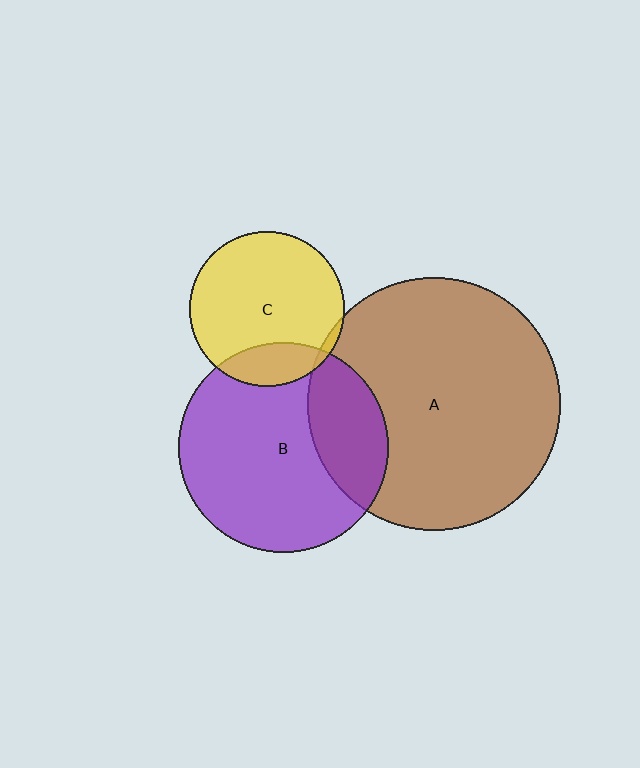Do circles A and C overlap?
Yes.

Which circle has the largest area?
Circle A (brown).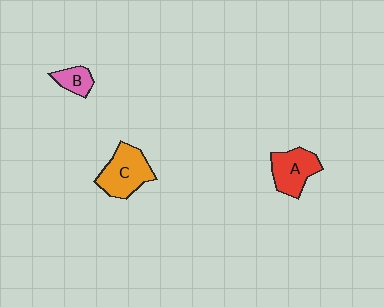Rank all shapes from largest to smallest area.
From largest to smallest: C (orange), A (red), B (pink).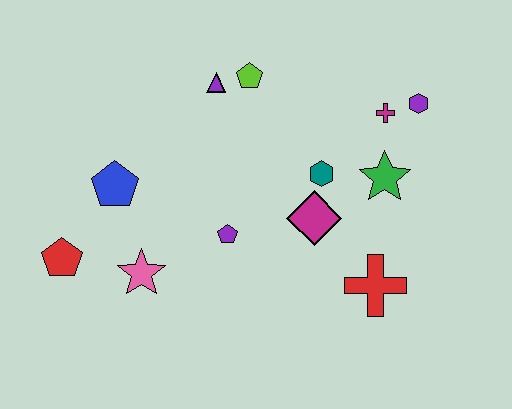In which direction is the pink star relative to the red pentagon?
The pink star is to the right of the red pentagon.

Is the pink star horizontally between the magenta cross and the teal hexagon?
No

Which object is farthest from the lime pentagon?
The red pentagon is farthest from the lime pentagon.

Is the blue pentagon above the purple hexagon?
No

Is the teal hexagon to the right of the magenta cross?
No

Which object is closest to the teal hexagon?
The magenta diamond is closest to the teal hexagon.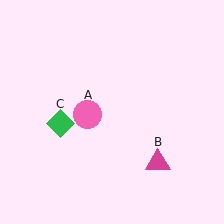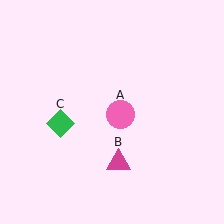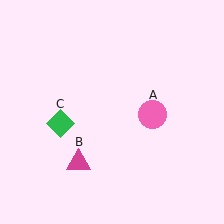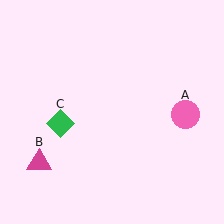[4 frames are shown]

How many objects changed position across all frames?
2 objects changed position: pink circle (object A), magenta triangle (object B).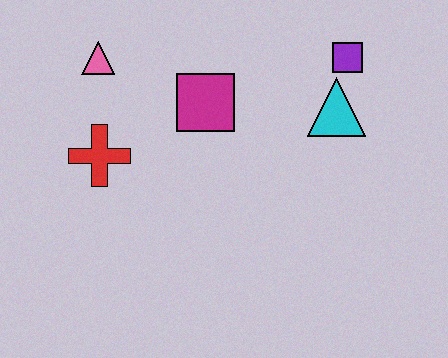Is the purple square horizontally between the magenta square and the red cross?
No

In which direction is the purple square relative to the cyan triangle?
The purple square is above the cyan triangle.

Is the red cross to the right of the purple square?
No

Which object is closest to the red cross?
The pink triangle is closest to the red cross.